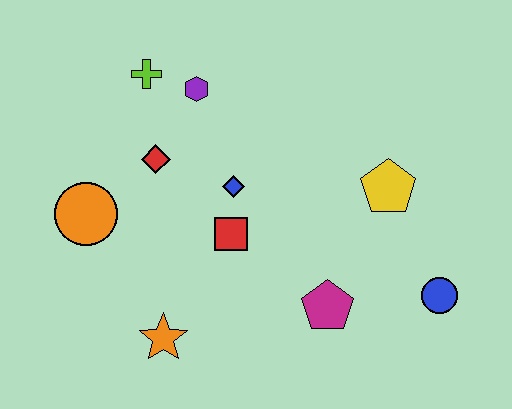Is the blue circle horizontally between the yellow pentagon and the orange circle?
No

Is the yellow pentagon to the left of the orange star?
No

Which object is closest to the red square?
The blue diamond is closest to the red square.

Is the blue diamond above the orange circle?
Yes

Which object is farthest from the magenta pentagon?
The lime cross is farthest from the magenta pentagon.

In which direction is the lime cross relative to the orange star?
The lime cross is above the orange star.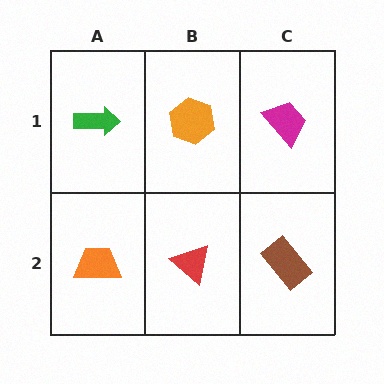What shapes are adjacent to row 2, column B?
An orange hexagon (row 1, column B), an orange trapezoid (row 2, column A), a brown rectangle (row 2, column C).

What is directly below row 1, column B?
A red triangle.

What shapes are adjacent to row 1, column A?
An orange trapezoid (row 2, column A), an orange hexagon (row 1, column B).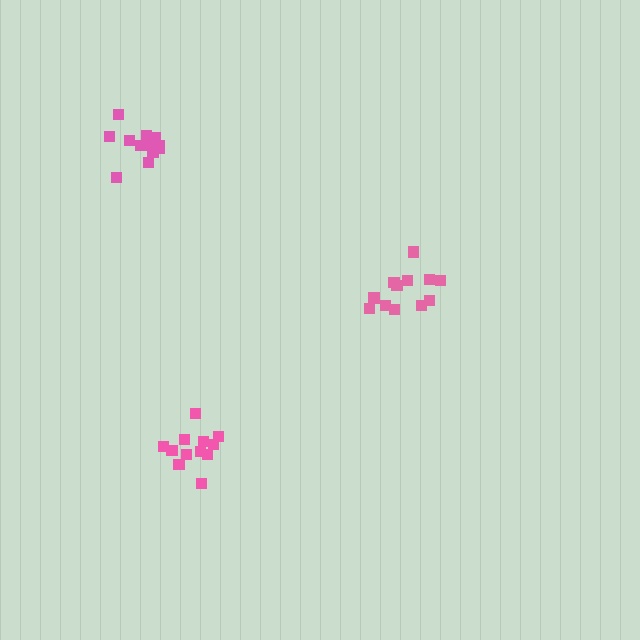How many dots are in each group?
Group 1: 12 dots, Group 2: 12 dots, Group 3: 12 dots (36 total).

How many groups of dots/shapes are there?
There are 3 groups.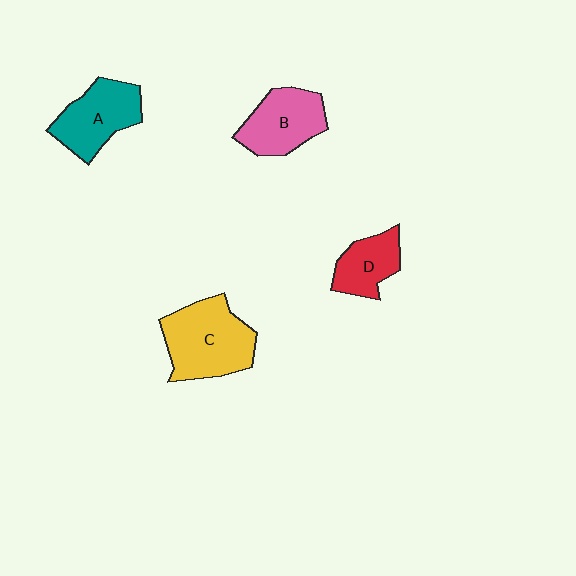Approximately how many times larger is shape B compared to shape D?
Approximately 1.3 times.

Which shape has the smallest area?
Shape D (red).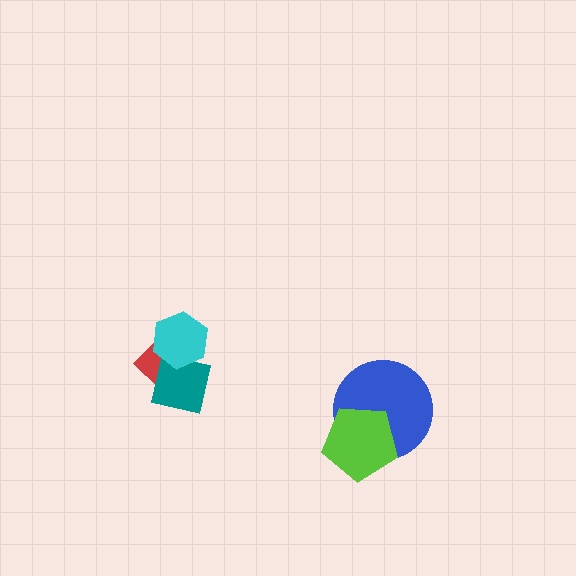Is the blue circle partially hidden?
Yes, it is partially covered by another shape.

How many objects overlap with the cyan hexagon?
2 objects overlap with the cyan hexagon.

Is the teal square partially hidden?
Yes, it is partially covered by another shape.